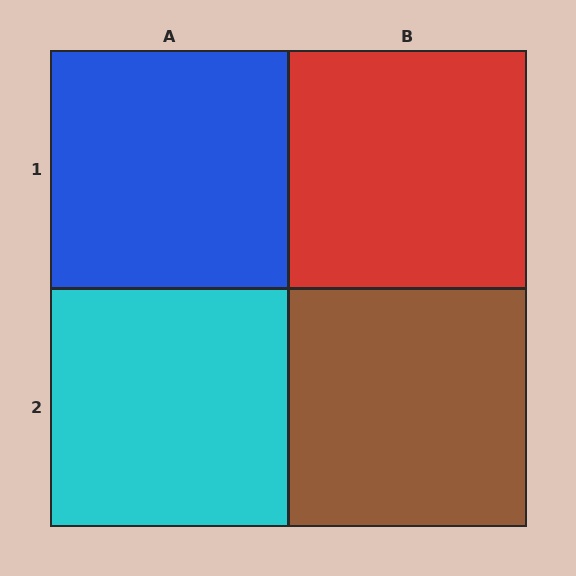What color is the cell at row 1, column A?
Blue.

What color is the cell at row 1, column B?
Red.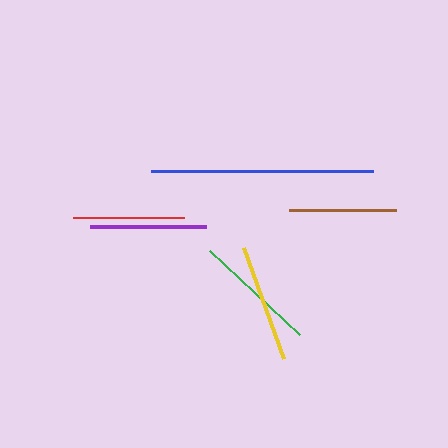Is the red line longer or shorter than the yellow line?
The yellow line is longer than the red line.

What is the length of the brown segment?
The brown segment is approximately 107 pixels long.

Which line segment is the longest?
The blue line is the longest at approximately 222 pixels.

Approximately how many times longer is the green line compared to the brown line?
The green line is approximately 1.2 times the length of the brown line.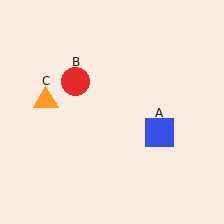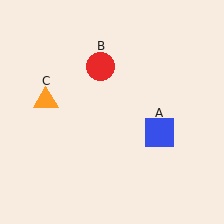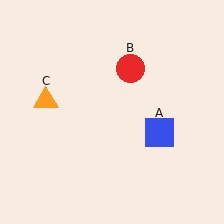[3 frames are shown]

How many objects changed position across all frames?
1 object changed position: red circle (object B).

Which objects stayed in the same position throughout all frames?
Blue square (object A) and orange triangle (object C) remained stationary.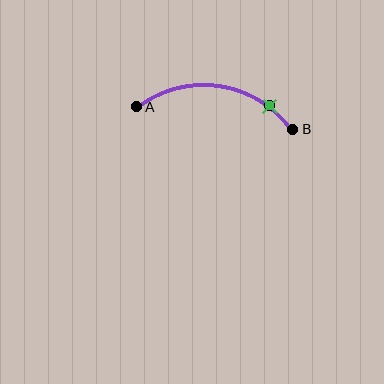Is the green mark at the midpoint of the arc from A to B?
No. The green mark lies on the arc but is closer to endpoint B. The arc midpoint would be at the point on the curve equidistant along the arc from both A and B.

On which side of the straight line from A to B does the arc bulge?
The arc bulges above the straight line connecting A and B.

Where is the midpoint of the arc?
The arc midpoint is the point on the curve farthest from the straight line joining A and B. It sits above that line.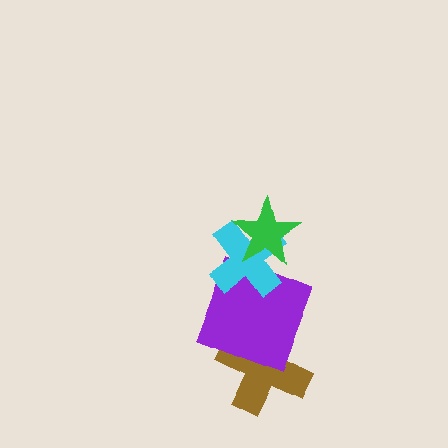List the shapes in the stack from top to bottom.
From top to bottom: the green star, the cyan cross, the purple square, the brown cross.